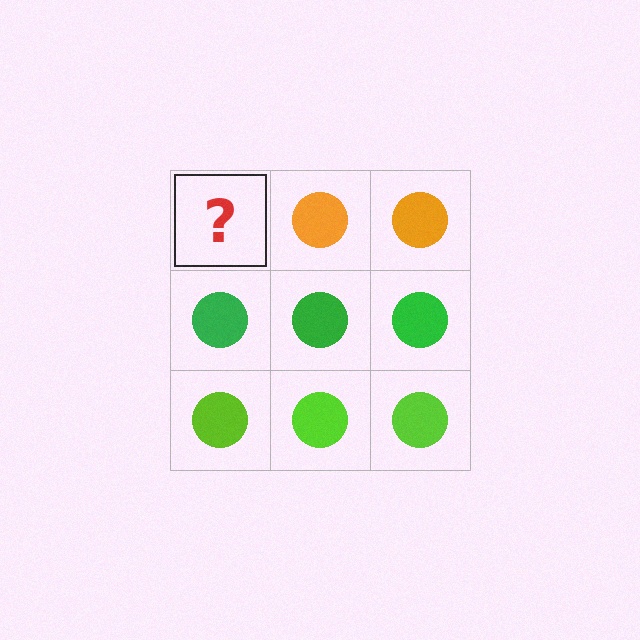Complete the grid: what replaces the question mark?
The question mark should be replaced with an orange circle.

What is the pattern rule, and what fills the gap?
The rule is that each row has a consistent color. The gap should be filled with an orange circle.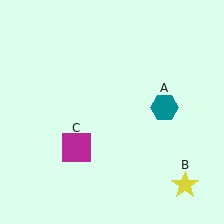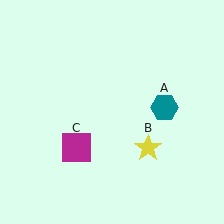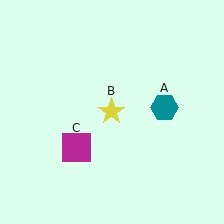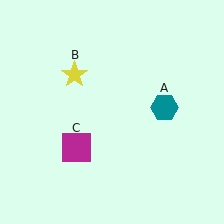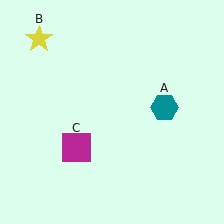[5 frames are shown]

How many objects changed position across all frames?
1 object changed position: yellow star (object B).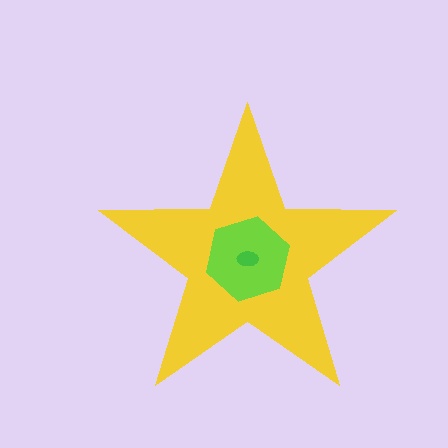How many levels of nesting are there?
3.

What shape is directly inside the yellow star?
The lime hexagon.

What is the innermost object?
The green ellipse.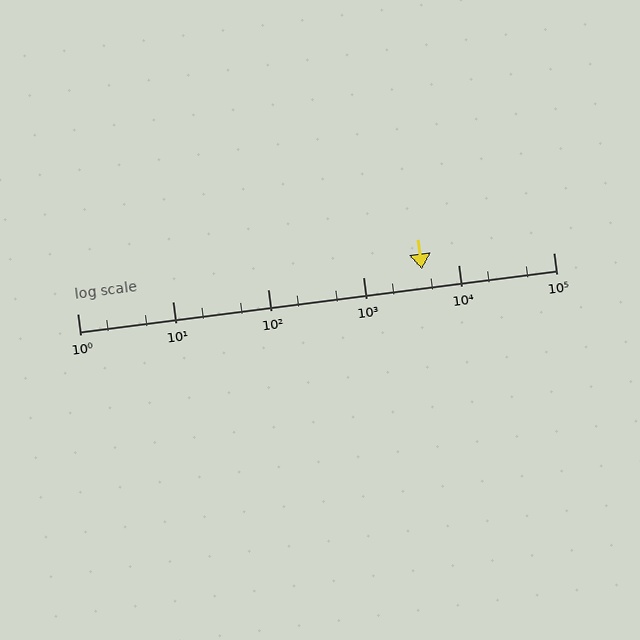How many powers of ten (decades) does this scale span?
The scale spans 5 decades, from 1 to 100000.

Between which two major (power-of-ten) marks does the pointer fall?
The pointer is between 1000 and 10000.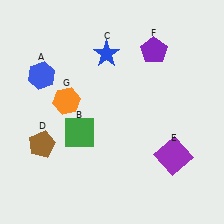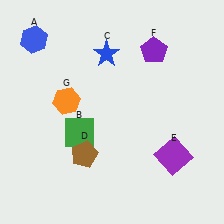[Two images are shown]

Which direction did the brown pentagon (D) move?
The brown pentagon (D) moved right.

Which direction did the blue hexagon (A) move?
The blue hexagon (A) moved up.